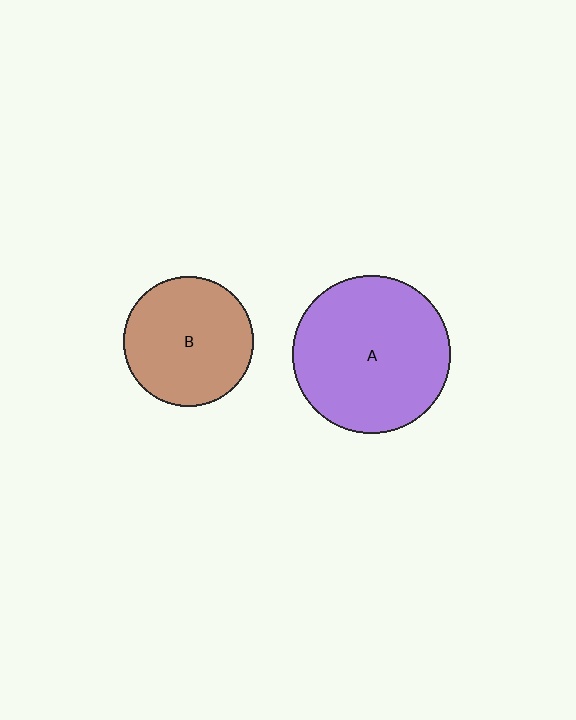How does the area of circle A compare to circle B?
Approximately 1.5 times.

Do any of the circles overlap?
No, none of the circles overlap.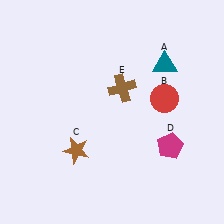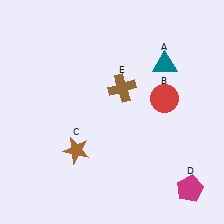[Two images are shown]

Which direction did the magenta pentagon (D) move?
The magenta pentagon (D) moved down.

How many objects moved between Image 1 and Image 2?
1 object moved between the two images.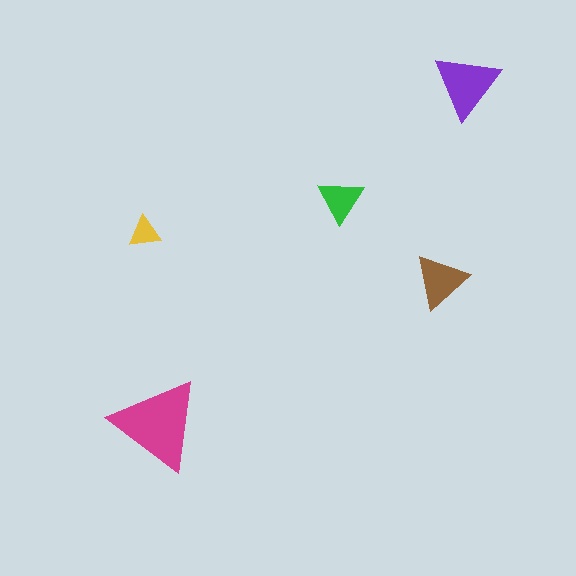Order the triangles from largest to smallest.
the magenta one, the purple one, the brown one, the green one, the yellow one.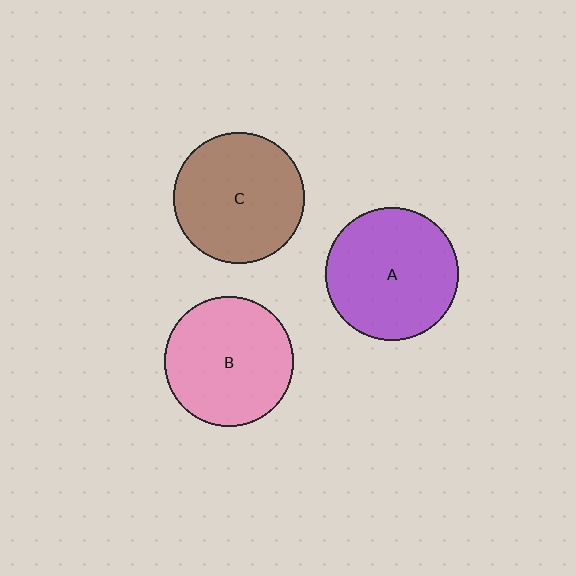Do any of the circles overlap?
No, none of the circles overlap.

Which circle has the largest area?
Circle A (purple).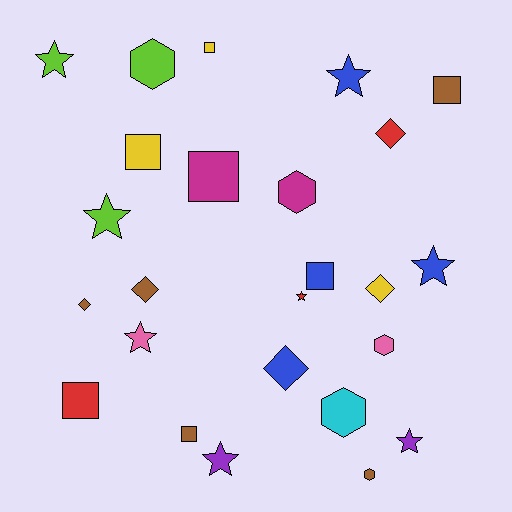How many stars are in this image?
There are 8 stars.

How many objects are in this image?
There are 25 objects.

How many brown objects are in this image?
There are 5 brown objects.